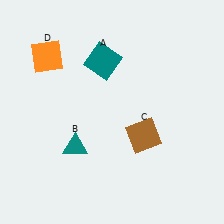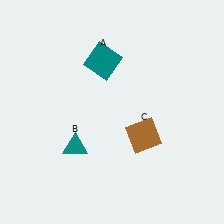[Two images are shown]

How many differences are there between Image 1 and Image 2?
There is 1 difference between the two images.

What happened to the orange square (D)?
The orange square (D) was removed in Image 2. It was in the top-left area of Image 1.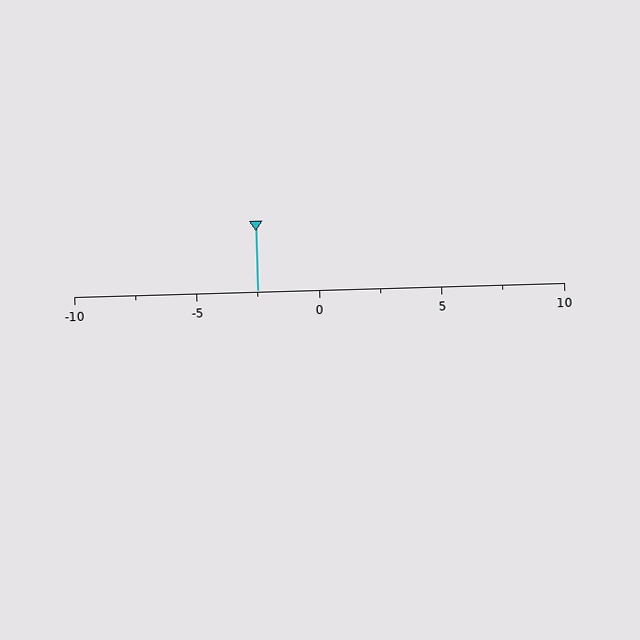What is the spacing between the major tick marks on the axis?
The major ticks are spaced 5 apart.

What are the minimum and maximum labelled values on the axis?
The axis runs from -10 to 10.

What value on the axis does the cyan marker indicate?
The marker indicates approximately -2.5.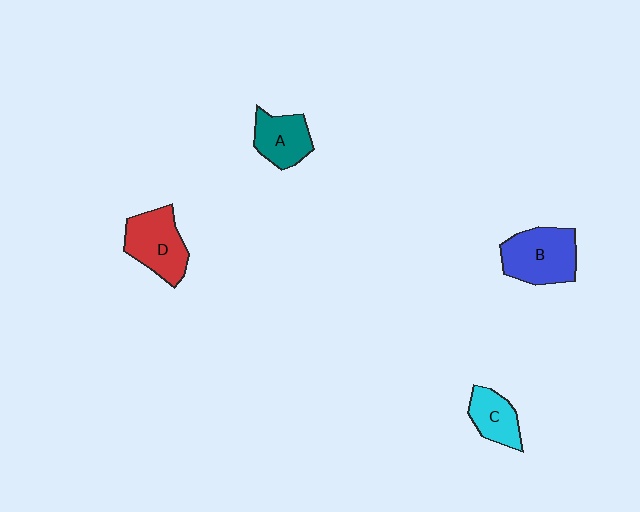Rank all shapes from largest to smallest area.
From largest to smallest: B (blue), D (red), A (teal), C (cyan).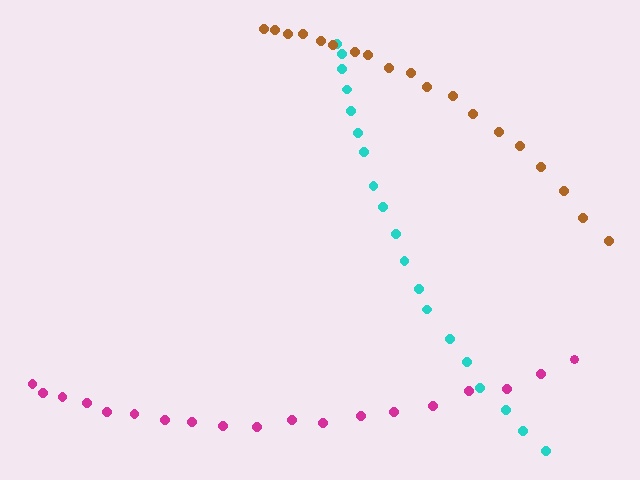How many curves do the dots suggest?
There are 3 distinct paths.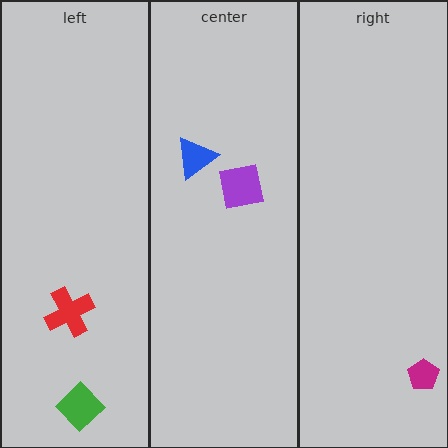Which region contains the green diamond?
The left region.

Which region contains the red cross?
The left region.